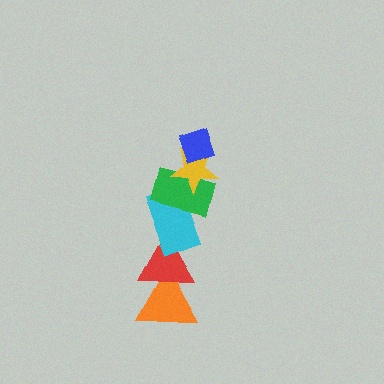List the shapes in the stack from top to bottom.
From top to bottom: the blue diamond, the yellow star, the green rectangle, the cyan rectangle, the red triangle, the orange triangle.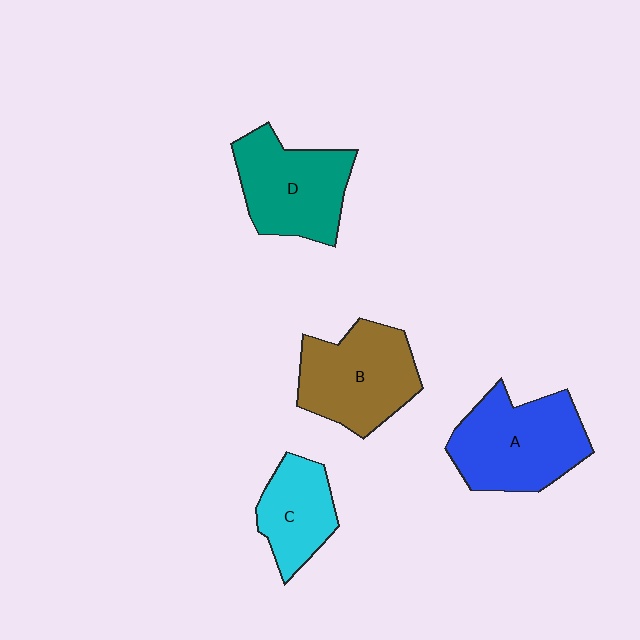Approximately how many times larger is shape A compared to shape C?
Approximately 1.6 times.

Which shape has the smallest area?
Shape C (cyan).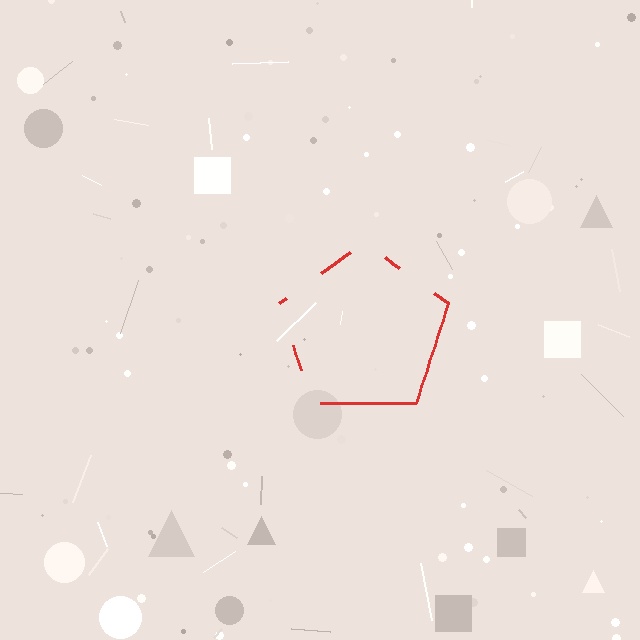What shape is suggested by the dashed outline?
The dashed outline suggests a pentagon.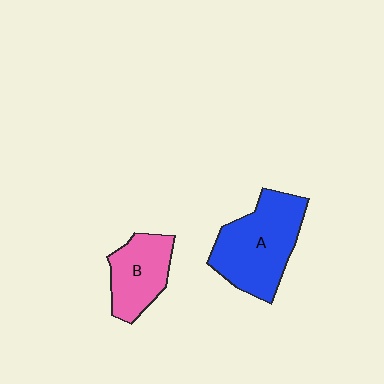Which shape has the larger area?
Shape A (blue).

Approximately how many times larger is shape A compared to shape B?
Approximately 1.6 times.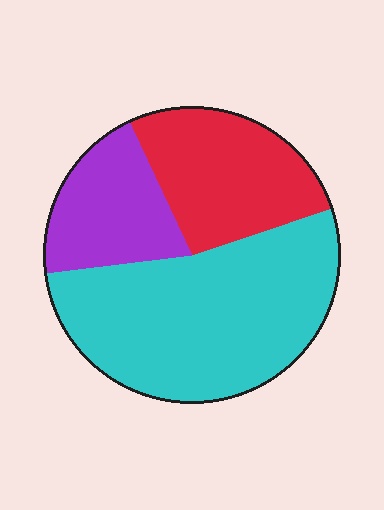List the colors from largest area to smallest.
From largest to smallest: cyan, red, purple.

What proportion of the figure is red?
Red covers 27% of the figure.